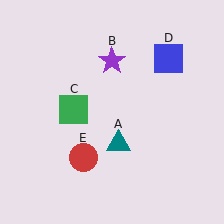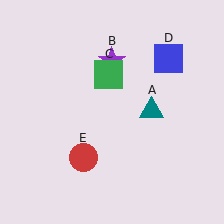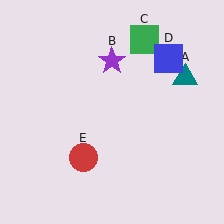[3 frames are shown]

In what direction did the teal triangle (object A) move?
The teal triangle (object A) moved up and to the right.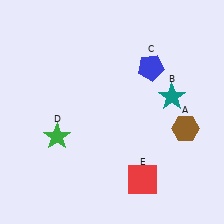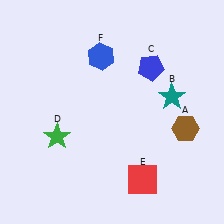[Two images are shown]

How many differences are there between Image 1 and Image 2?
There is 1 difference between the two images.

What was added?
A blue hexagon (F) was added in Image 2.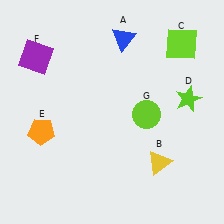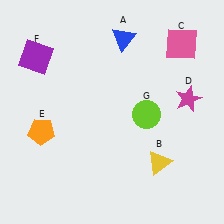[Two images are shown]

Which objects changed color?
C changed from lime to pink. D changed from lime to magenta.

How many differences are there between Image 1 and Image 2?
There are 2 differences between the two images.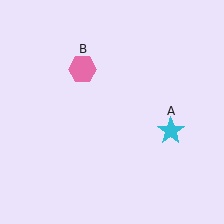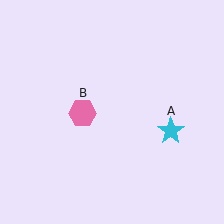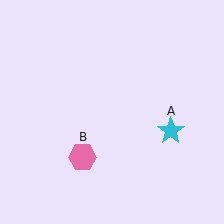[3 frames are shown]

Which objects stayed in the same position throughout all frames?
Cyan star (object A) remained stationary.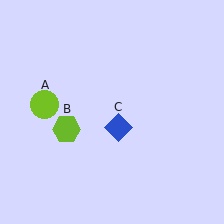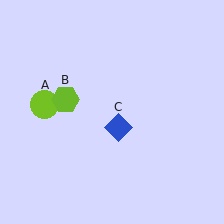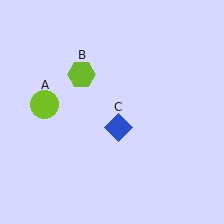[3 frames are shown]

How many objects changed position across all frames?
1 object changed position: lime hexagon (object B).